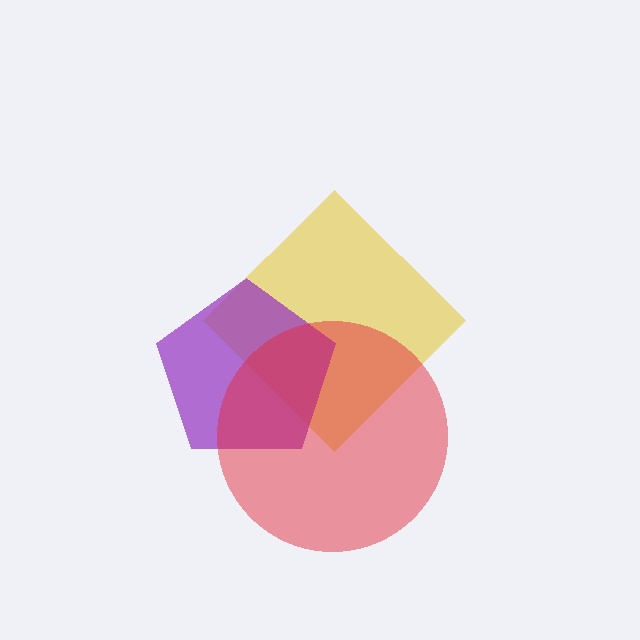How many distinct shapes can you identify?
There are 3 distinct shapes: a yellow diamond, a purple pentagon, a red circle.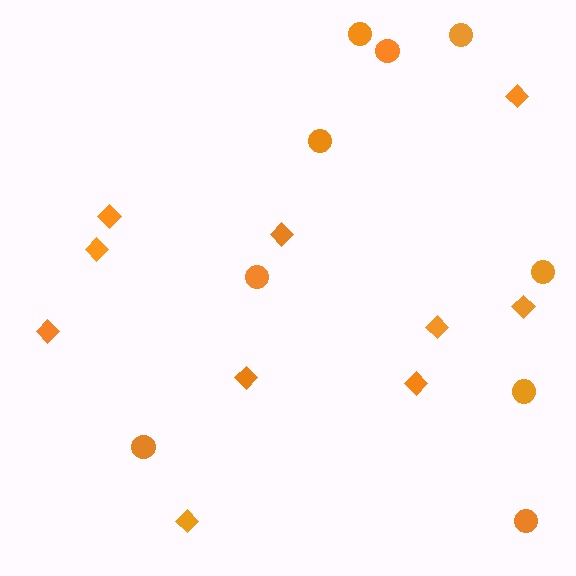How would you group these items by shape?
There are 2 groups: one group of circles (9) and one group of diamonds (10).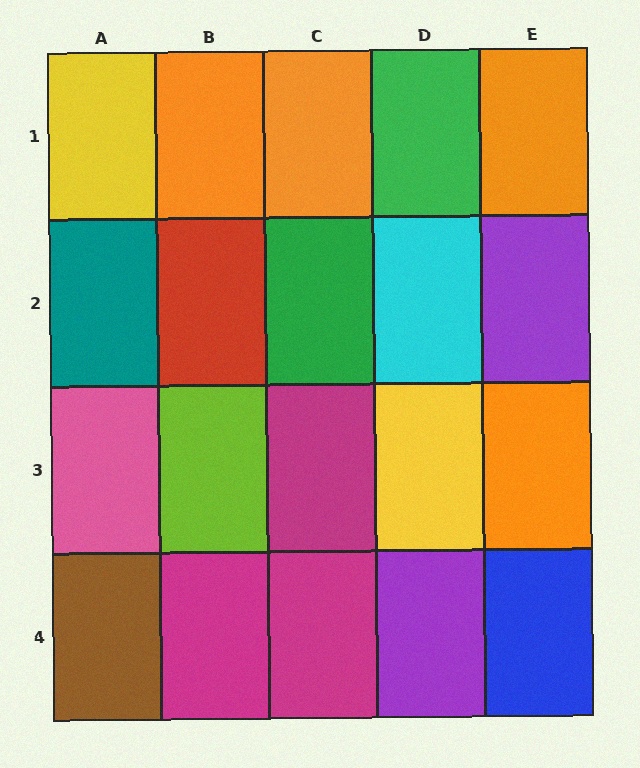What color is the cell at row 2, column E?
Purple.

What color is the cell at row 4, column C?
Magenta.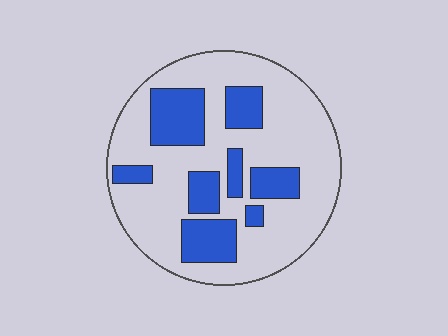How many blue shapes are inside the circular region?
8.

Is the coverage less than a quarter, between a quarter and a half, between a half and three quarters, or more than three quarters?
Between a quarter and a half.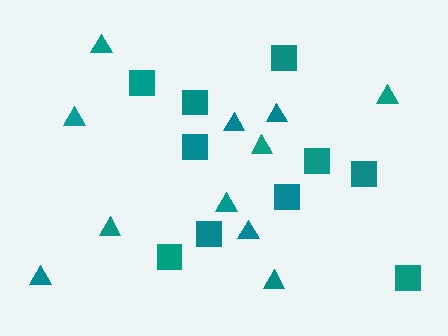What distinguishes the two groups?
There are 2 groups: one group of squares (10) and one group of triangles (11).